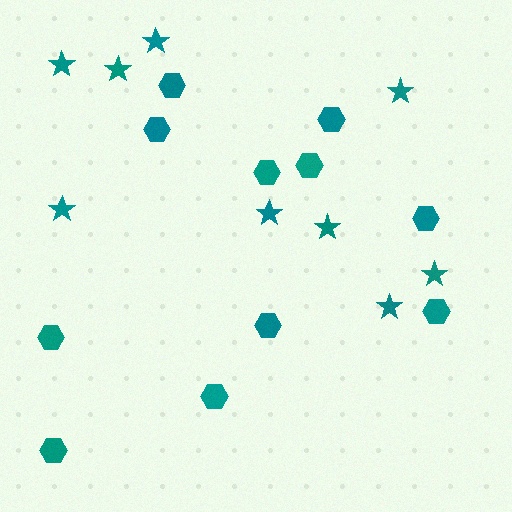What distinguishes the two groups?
There are 2 groups: one group of hexagons (11) and one group of stars (9).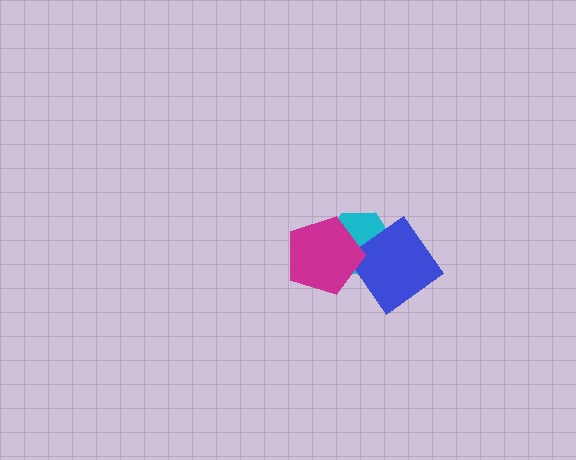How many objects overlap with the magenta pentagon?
1 object overlaps with the magenta pentagon.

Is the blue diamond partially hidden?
No, no other shape covers it.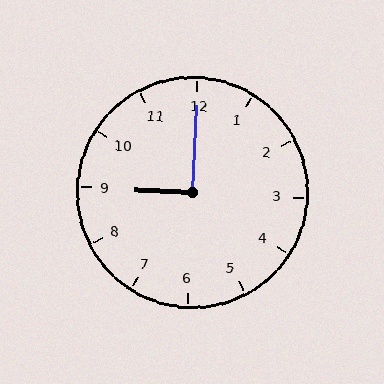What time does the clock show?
9:00.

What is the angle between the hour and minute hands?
Approximately 90 degrees.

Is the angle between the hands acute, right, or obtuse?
It is right.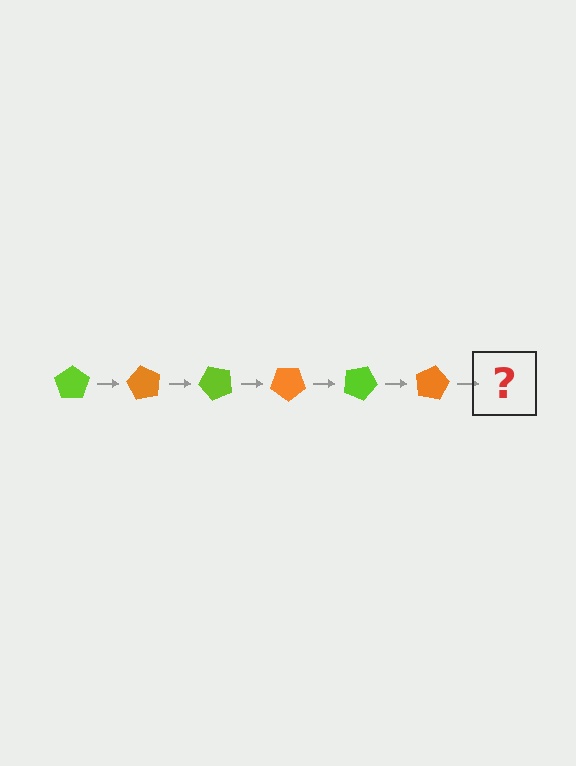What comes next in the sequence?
The next element should be a lime pentagon, rotated 360 degrees from the start.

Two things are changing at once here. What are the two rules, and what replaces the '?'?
The two rules are that it rotates 60 degrees each step and the color cycles through lime and orange. The '?' should be a lime pentagon, rotated 360 degrees from the start.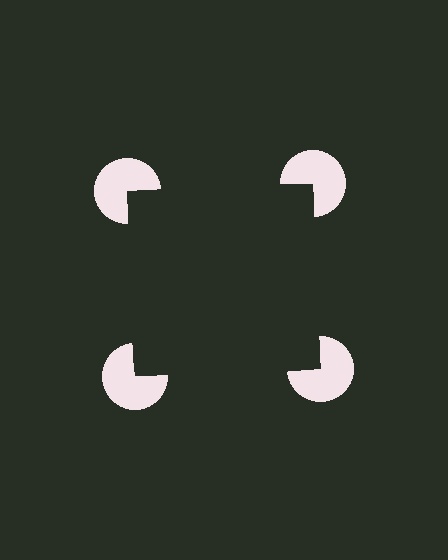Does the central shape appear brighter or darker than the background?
It typically appears slightly darker than the background, even though no actual brightness change is drawn.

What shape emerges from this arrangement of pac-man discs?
An illusory square — its edges are inferred from the aligned wedge cuts in the pac-man discs, not physically drawn.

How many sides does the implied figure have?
4 sides.